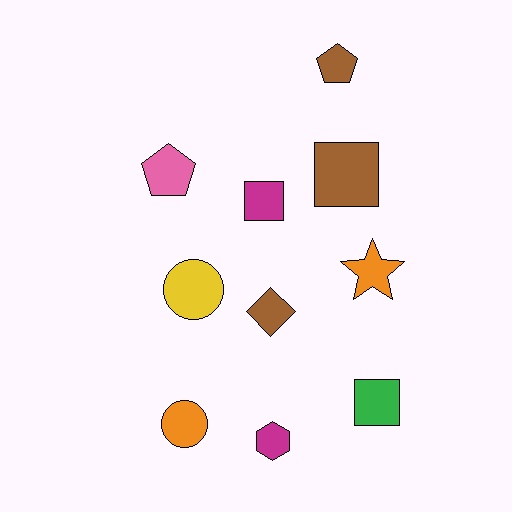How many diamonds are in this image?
There is 1 diamond.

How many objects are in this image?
There are 10 objects.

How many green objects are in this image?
There is 1 green object.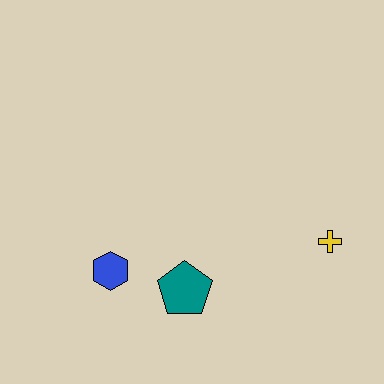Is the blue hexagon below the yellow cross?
Yes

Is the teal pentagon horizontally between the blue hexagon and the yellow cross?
Yes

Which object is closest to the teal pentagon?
The blue hexagon is closest to the teal pentagon.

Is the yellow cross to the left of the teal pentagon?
No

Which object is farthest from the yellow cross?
The blue hexagon is farthest from the yellow cross.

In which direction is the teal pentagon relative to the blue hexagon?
The teal pentagon is to the right of the blue hexagon.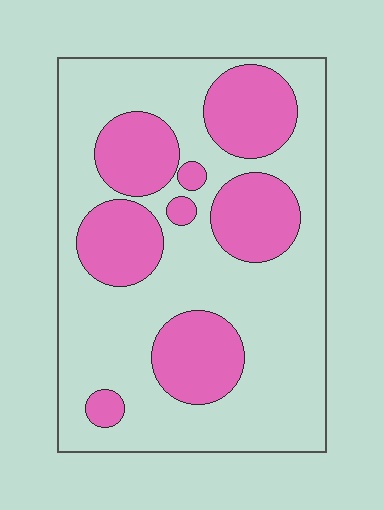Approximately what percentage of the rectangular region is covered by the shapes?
Approximately 35%.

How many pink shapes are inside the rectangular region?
8.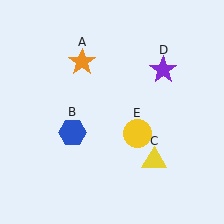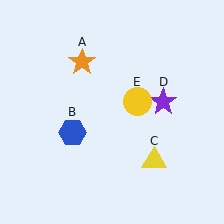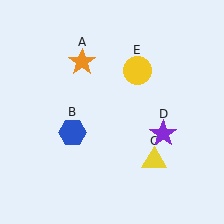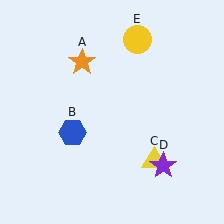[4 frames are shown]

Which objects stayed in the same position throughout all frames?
Orange star (object A) and blue hexagon (object B) and yellow triangle (object C) remained stationary.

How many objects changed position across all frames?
2 objects changed position: purple star (object D), yellow circle (object E).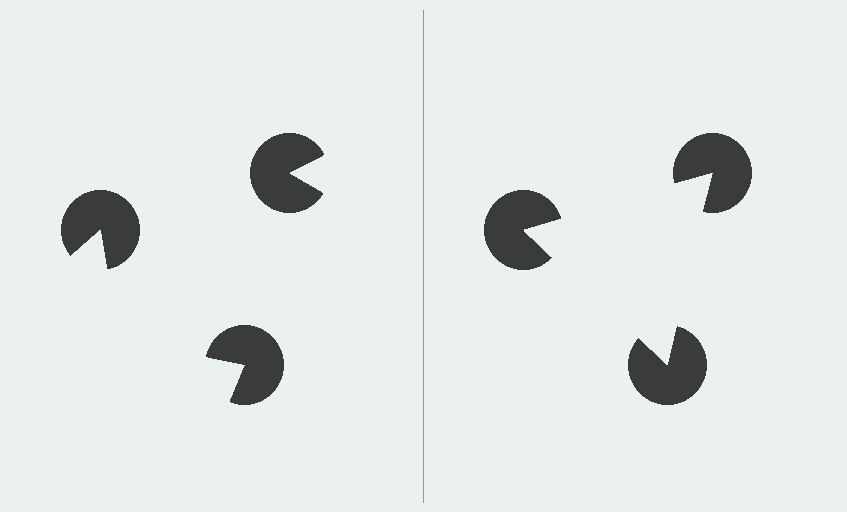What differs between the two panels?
The pac-man discs are positioned identically on both sides; only the wedge orientations differ. On the right they align to a triangle; on the left they are misaligned.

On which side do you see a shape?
An illusory triangle appears on the right side. On the left side the wedge cuts are rotated, so no coherent shape forms.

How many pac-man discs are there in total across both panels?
6 — 3 on each side.